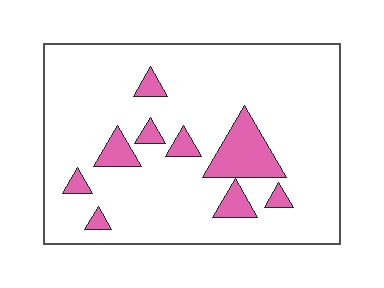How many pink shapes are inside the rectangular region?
9.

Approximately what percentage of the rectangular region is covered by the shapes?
Approximately 15%.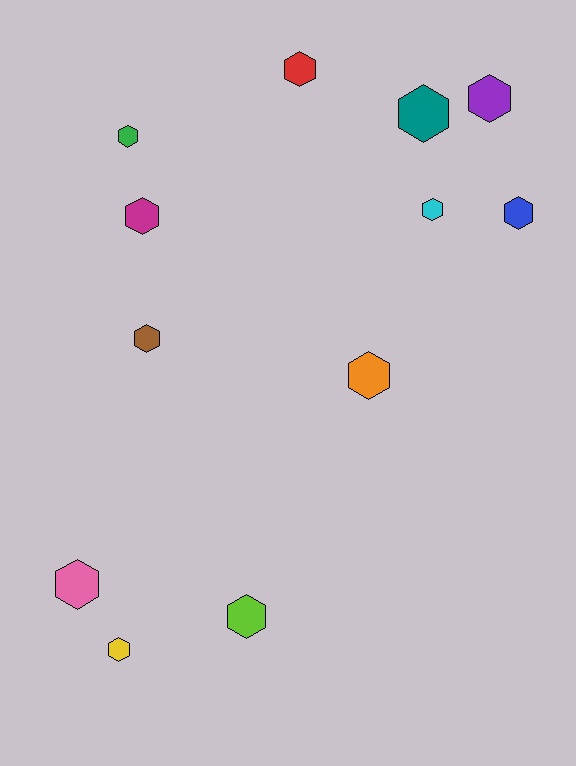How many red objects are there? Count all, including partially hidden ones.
There is 1 red object.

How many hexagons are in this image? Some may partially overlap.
There are 12 hexagons.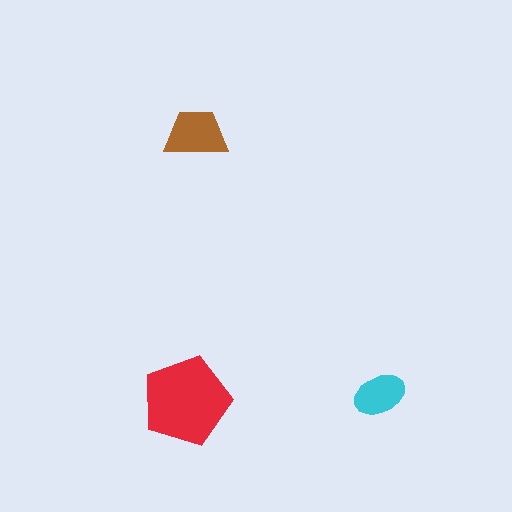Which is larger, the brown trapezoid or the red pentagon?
The red pentagon.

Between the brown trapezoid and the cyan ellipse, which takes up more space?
The brown trapezoid.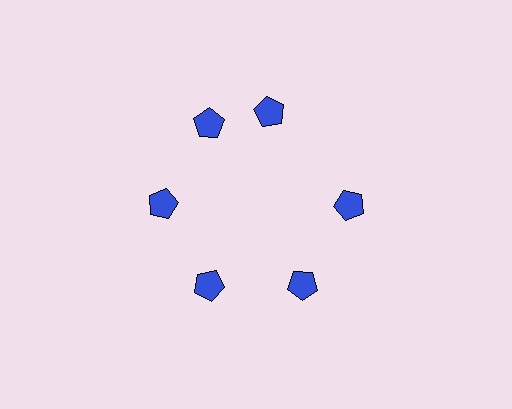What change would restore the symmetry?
The symmetry would be restored by rotating it back into even spacing with its neighbors so that all 6 pentagons sit at equal angles and equal distance from the center.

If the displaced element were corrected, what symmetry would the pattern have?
It would have 6-fold rotational symmetry — the pattern would map onto itself every 60 degrees.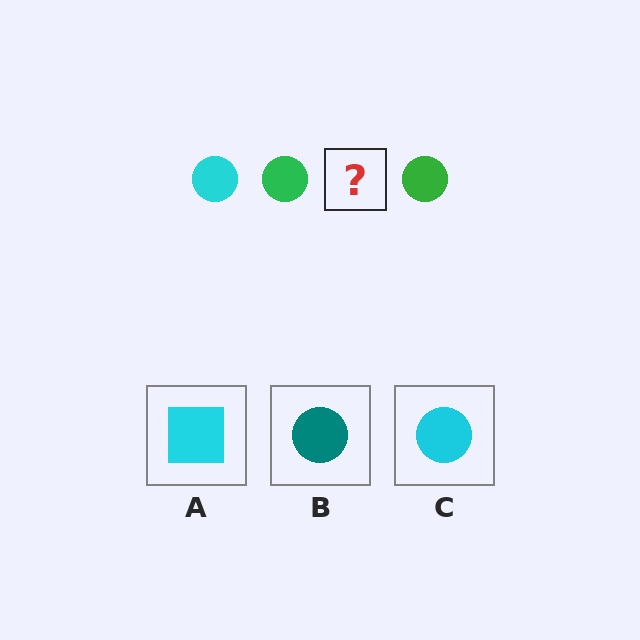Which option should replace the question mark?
Option C.